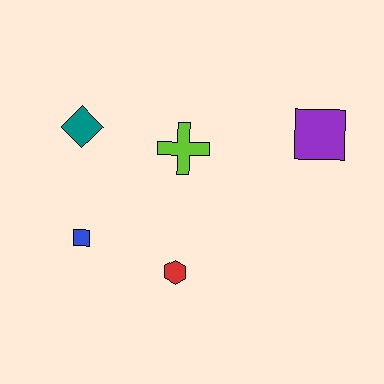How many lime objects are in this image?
There is 1 lime object.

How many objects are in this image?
There are 5 objects.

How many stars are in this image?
There are no stars.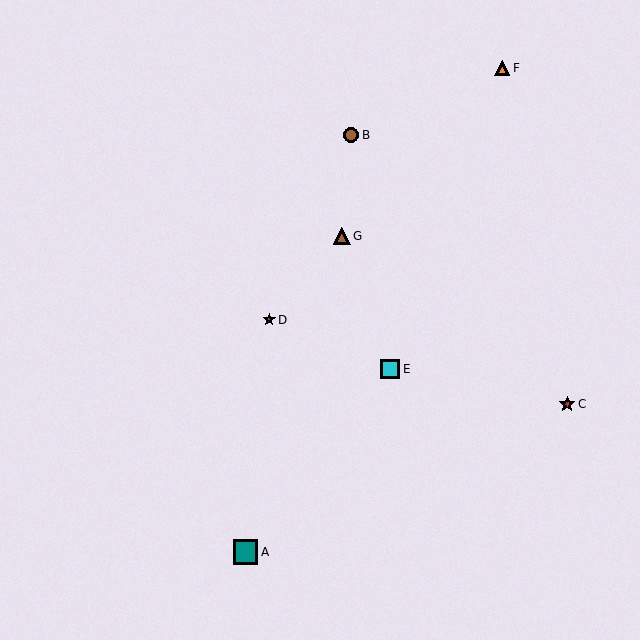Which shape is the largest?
The teal square (labeled A) is the largest.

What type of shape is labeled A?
Shape A is a teal square.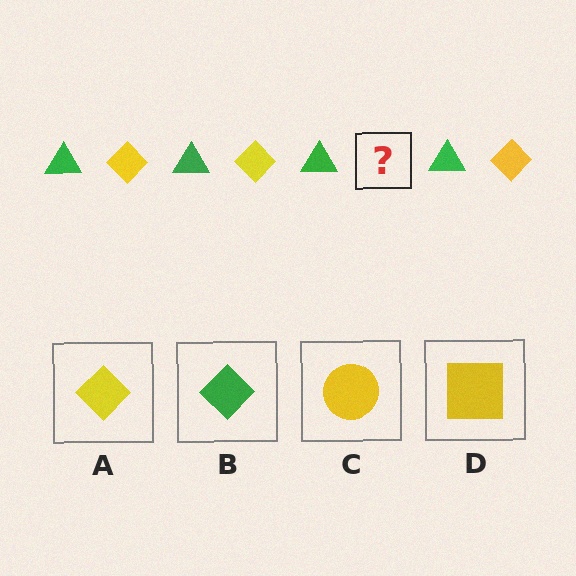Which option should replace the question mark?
Option A.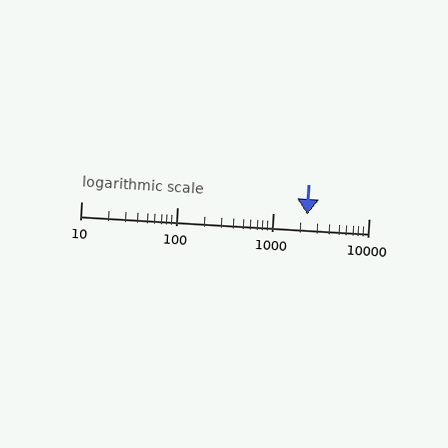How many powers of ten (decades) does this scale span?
The scale spans 3 decades, from 10 to 10000.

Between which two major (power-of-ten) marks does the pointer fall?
The pointer is between 1000 and 10000.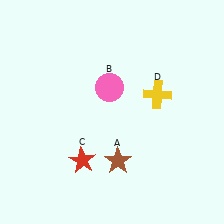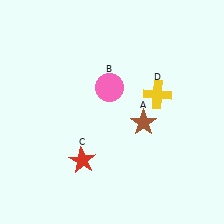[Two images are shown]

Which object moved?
The brown star (A) moved up.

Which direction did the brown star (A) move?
The brown star (A) moved up.